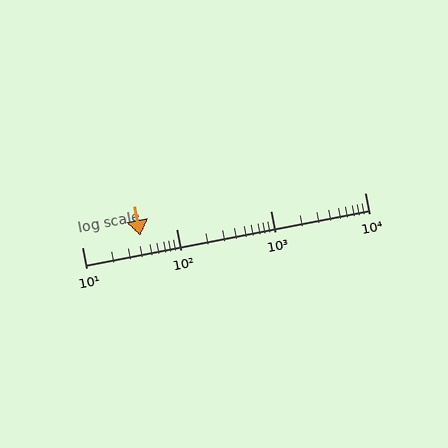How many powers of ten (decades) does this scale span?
The scale spans 3 decades, from 10 to 10000.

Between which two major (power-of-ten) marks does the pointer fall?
The pointer is between 10 and 100.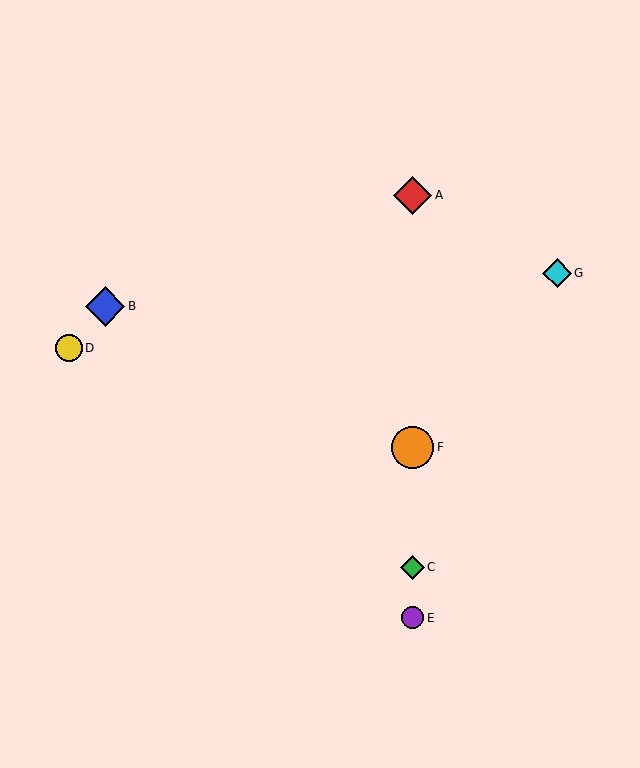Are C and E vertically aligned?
Yes, both are at x≈413.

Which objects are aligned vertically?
Objects A, C, E, F are aligned vertically.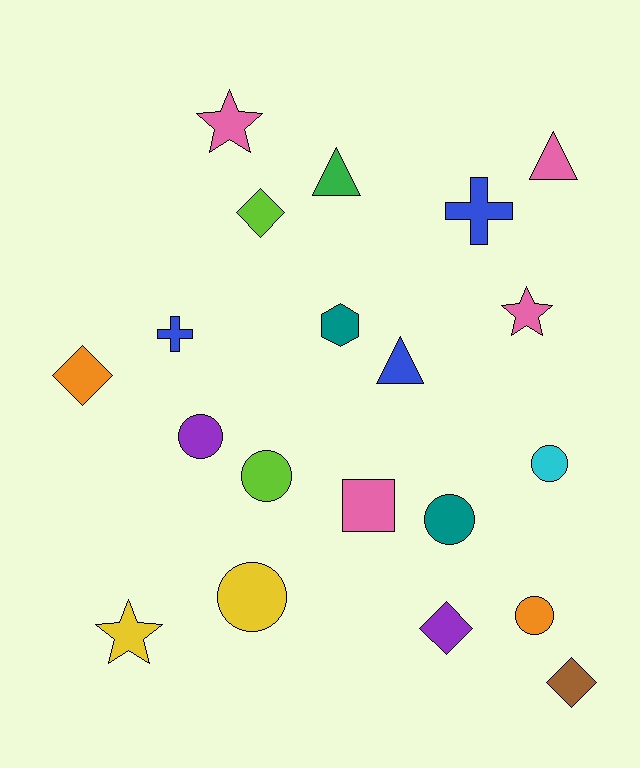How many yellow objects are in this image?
There are 2 yellow objects.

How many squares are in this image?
There is 1 square.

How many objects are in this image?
There are 20 objects.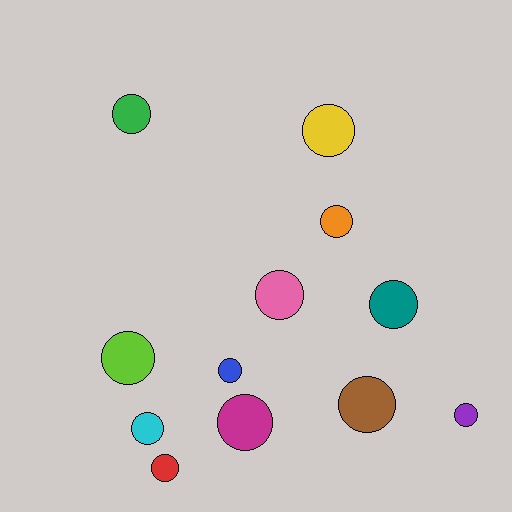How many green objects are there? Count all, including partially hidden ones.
There is 1 green object.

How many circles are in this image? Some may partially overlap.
There are 12 circles.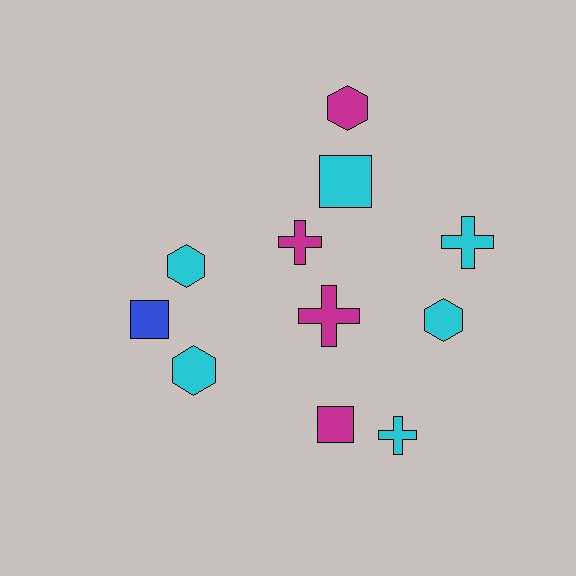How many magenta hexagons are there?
There is 1 magenta hexagon.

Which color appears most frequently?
Cyan, with 6 objects.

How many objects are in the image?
There are 11 objects.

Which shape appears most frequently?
Cross, with 4 objects.